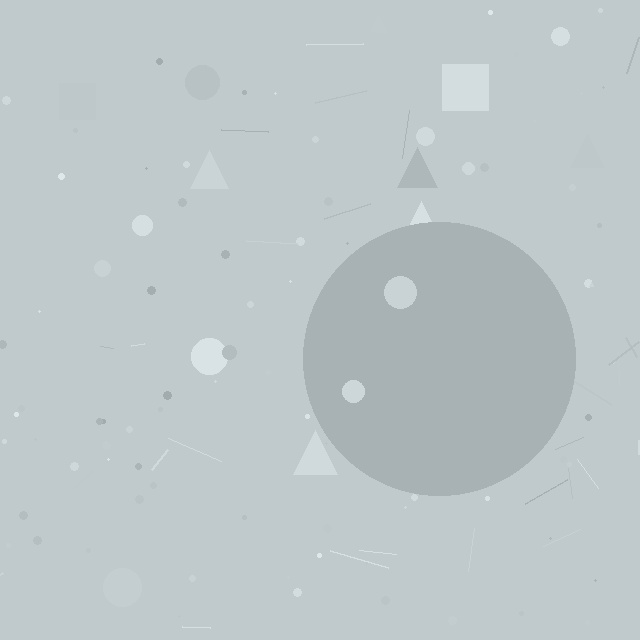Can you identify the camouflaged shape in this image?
The camouflaged shape is a circle.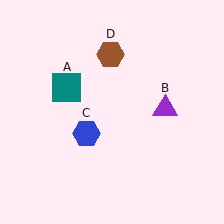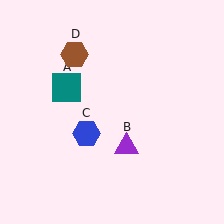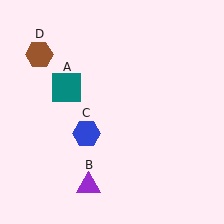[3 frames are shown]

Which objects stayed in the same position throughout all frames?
Teal square (object A) and blue hexagon (object C) remained stationary.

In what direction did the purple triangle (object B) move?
The purple triangle (object B) moved down and to the left.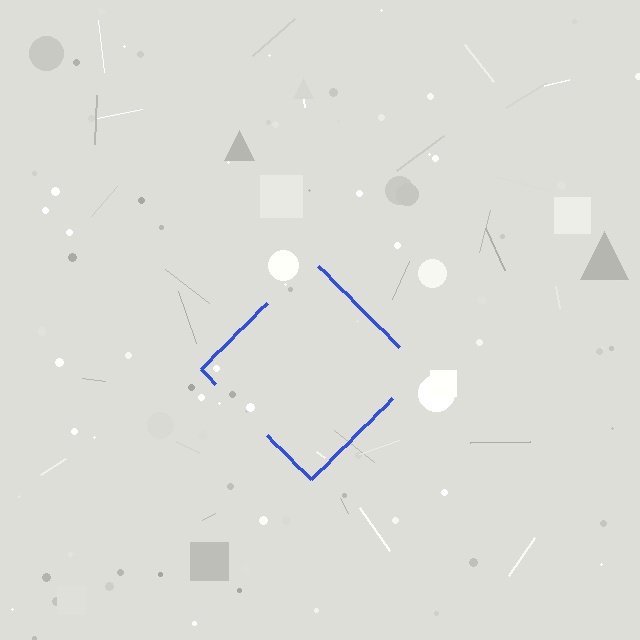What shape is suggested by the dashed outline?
The dashed outline suggests a diamond.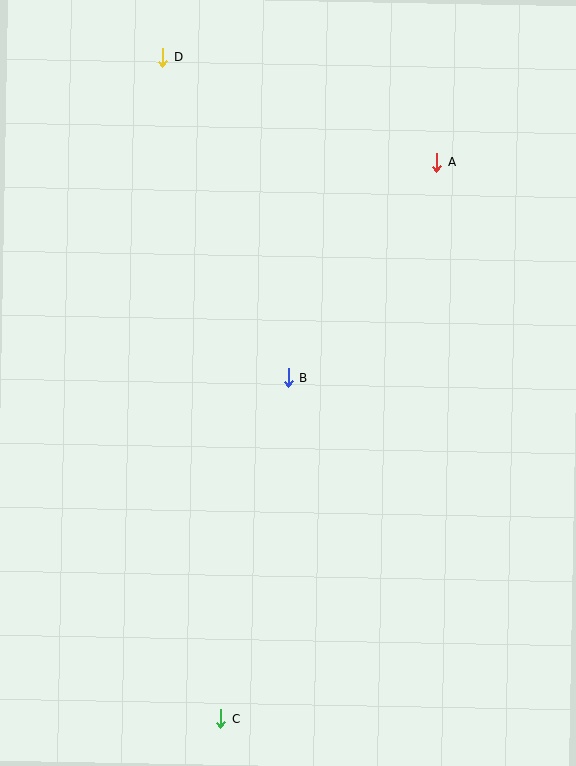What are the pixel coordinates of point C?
Point C is at (221, 719).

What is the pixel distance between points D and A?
The distance between D and A is 294 pixels.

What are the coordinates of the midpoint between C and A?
The midpoint between C and A is at (329, 440).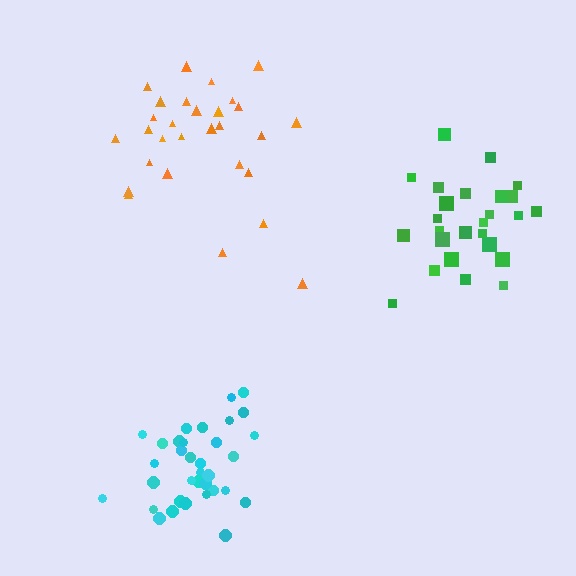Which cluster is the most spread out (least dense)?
Orange.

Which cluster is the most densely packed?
Cyan.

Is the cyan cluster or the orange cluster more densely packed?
Cyan.